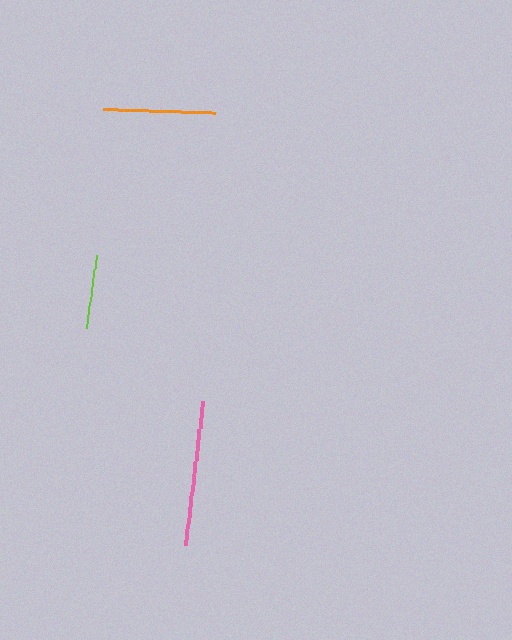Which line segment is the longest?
The pink line is the longest at approximately 145 pixels.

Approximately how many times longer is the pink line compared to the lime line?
The pink line is approximately 2.0 times the length of the lime line.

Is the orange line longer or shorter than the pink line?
The pink line is longer than the orange line.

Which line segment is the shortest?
The lime line is the shortest at approximately 73 pixels.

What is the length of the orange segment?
The orange segment is approximately 112 pixels long.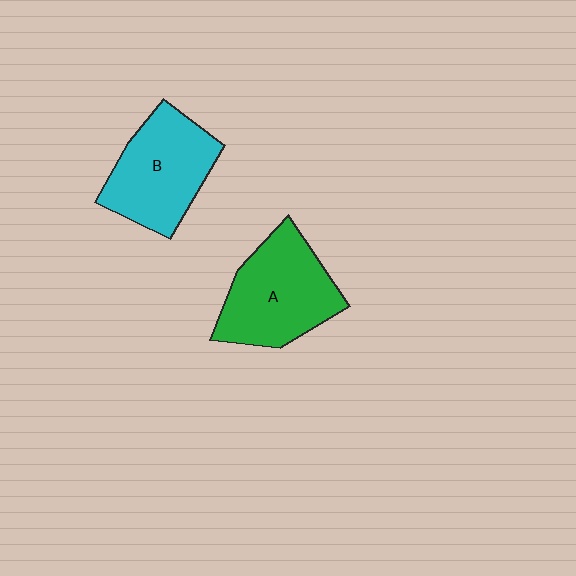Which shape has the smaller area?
Shape B (cyan).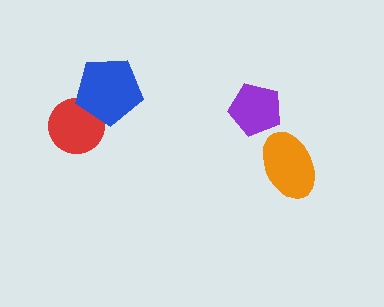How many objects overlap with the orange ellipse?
0 objects overlap with the orange ellipse.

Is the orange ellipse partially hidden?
No, no other shape covers it.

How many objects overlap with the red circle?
1 object overlaps with the red circle.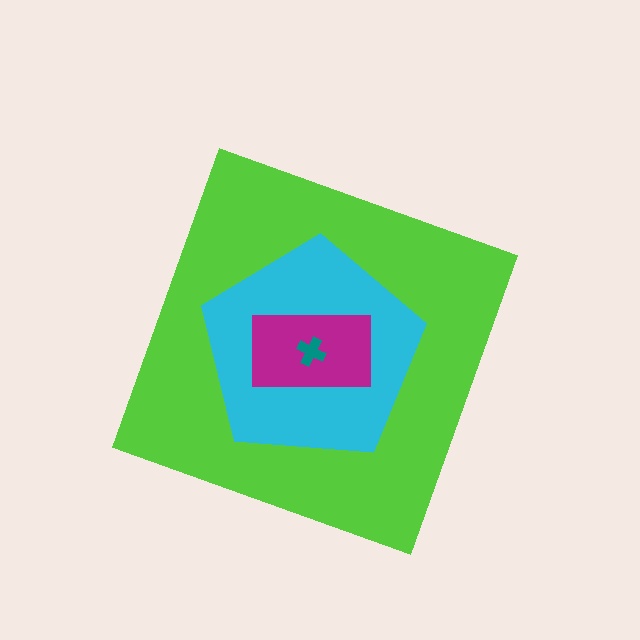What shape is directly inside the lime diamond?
The cyan pentagon.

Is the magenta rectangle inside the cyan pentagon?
Yes.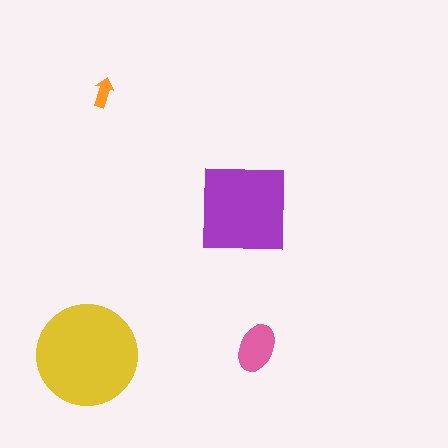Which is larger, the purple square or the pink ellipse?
The purple square.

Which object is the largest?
The yellow circle.